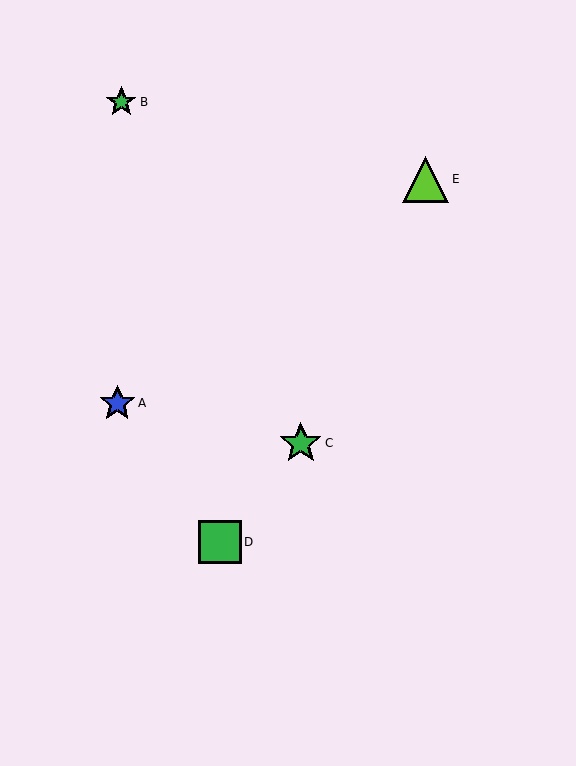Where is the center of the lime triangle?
The center of the lime triangle is at (426, 179).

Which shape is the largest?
The lime triangle (labeled E) is the largest.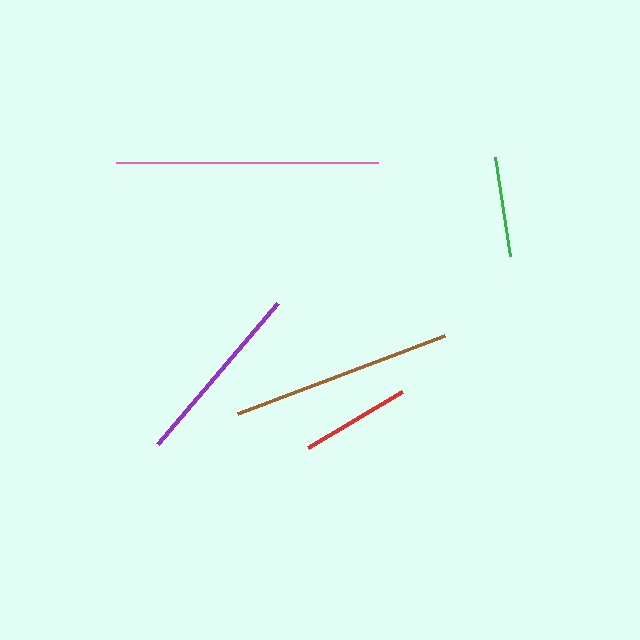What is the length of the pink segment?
The pink segment is approximately 262 pixels long.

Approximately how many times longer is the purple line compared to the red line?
The purple line is approximately 1.7 times the length of the red line.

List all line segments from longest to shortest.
From longest to shortest: pink, brown, purple, red, green.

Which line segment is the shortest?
The green line is the shortest at approximately 100 pixels.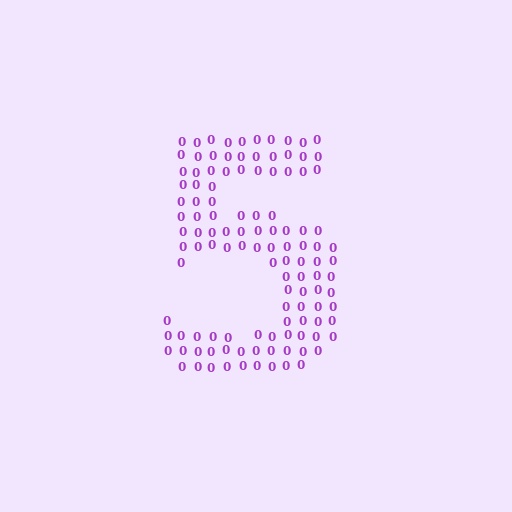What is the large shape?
The large shape is the digit 5.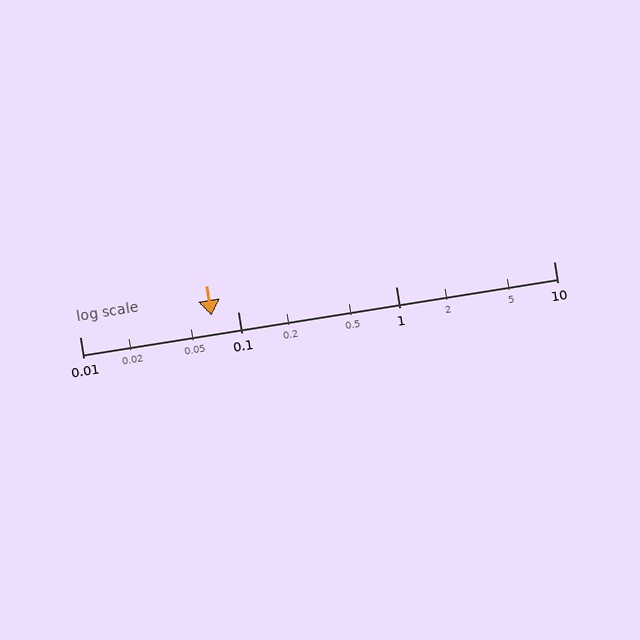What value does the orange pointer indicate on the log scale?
The pointer indicates approximately 0.068.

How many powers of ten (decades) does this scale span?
The scale spans 3 decades, from 0.01 to 10.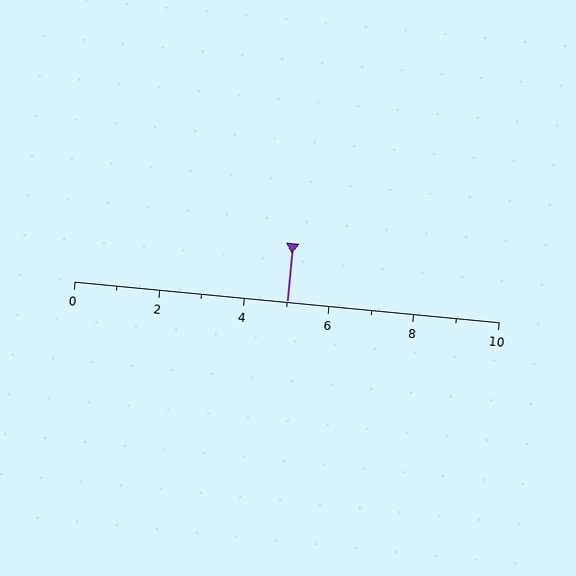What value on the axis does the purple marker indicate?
The marker indicates approximately 5.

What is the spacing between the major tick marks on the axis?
The major ticks are spaced 2 apart.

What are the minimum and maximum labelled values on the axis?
The axis runs from 0 to 10.